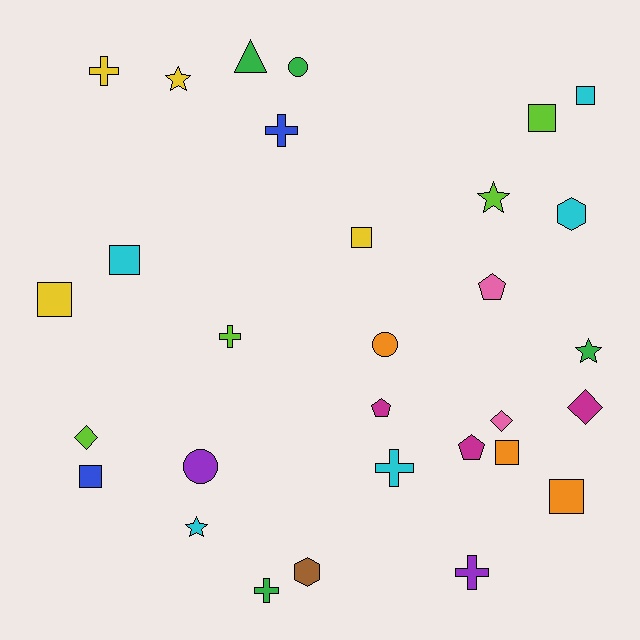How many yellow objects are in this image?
There are 4 yellow objects.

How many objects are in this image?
There are 30 objects.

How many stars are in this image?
There are 4 stars.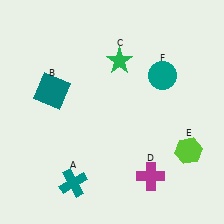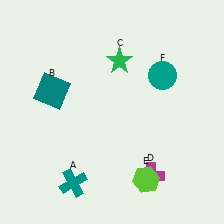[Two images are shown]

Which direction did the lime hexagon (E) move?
The lime hexagon (E) moved left.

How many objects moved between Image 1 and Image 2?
1 object moved between the two images.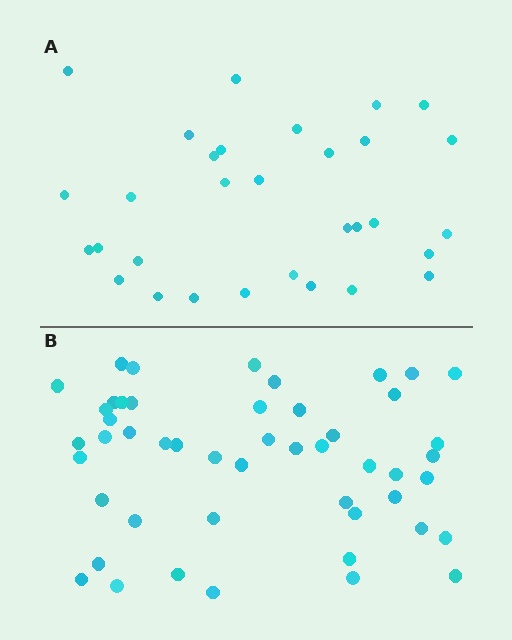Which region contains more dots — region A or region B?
Region B (the bottom region) has more dots.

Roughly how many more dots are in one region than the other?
Region B has approximately 20 more dots than region A.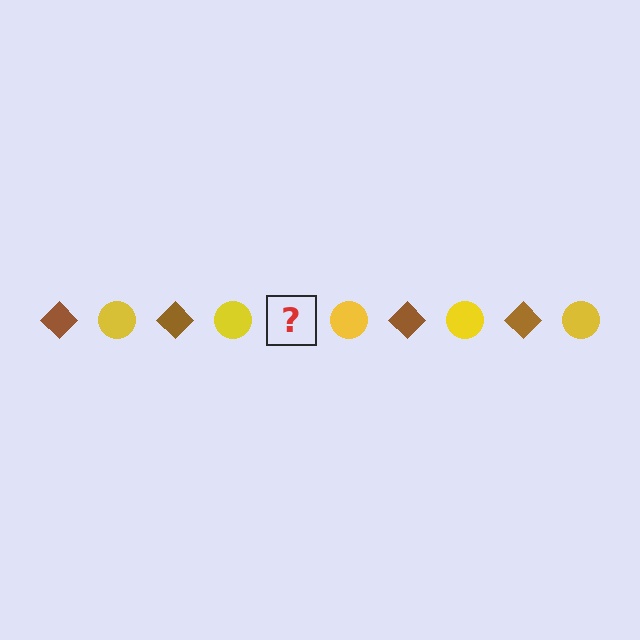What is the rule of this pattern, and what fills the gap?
The rule is that the pattern alternates between brown diamond and yellow circle. The gap should be filled with a brown diamond.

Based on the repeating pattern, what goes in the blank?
The blank should be a brown diamond.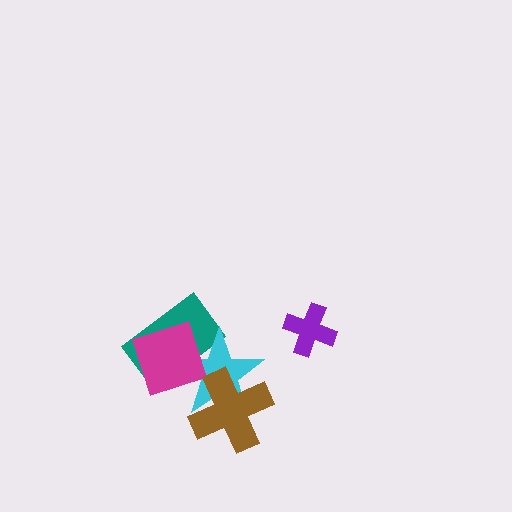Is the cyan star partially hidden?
Yes, it is partially covered by another shape.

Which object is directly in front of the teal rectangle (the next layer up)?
The cyan star is directly in front of the teal rectangle.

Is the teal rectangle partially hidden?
Yes, it is partially covered by another shape.